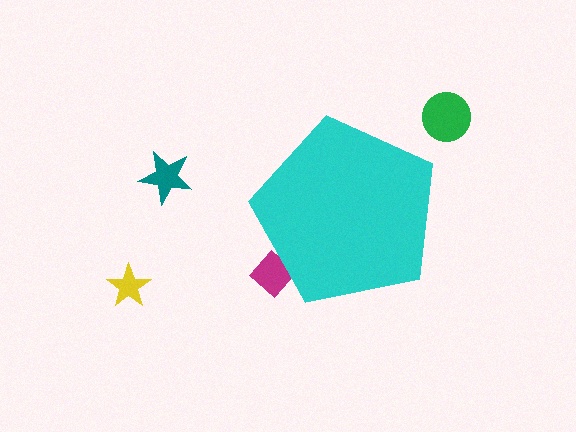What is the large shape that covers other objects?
A cyan pentagon.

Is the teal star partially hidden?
No, the teal star is fully visible.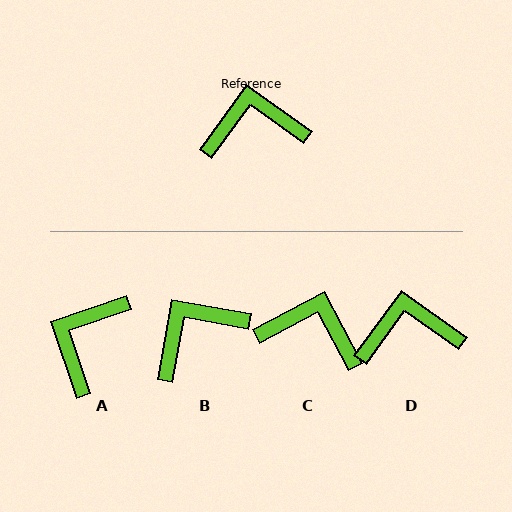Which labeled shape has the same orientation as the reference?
D.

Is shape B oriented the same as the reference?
No, it is off by about 25 degrees.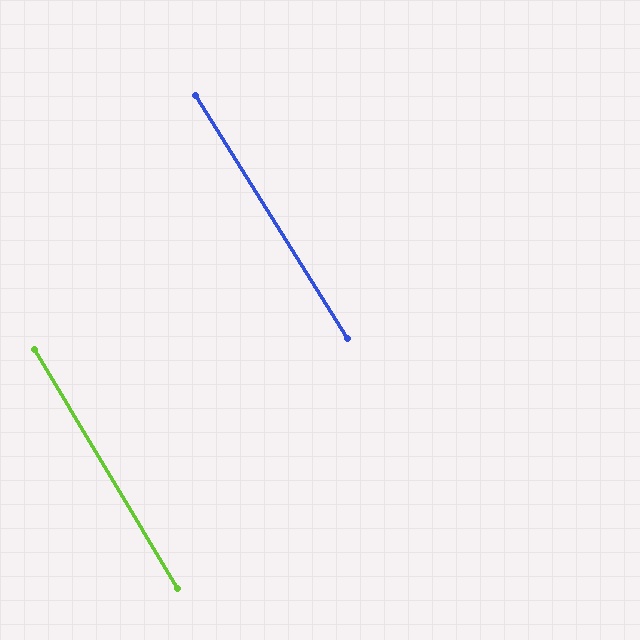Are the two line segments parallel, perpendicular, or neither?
Parallel — their directions differ by only 1.2°.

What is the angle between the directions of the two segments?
Approximately 1 degree.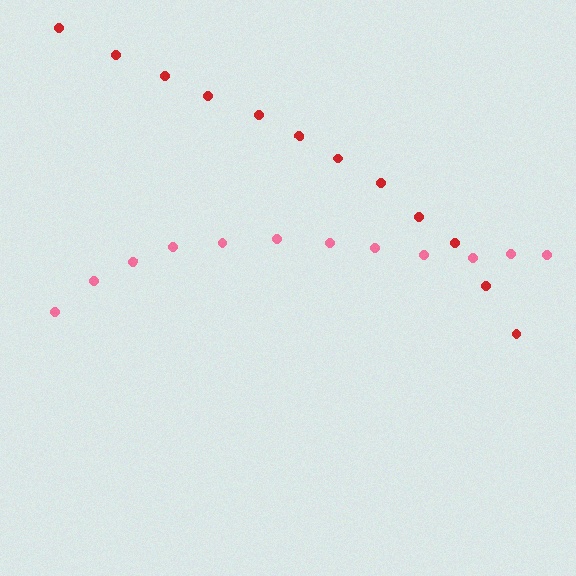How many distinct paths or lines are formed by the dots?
There are 2 distinct paths.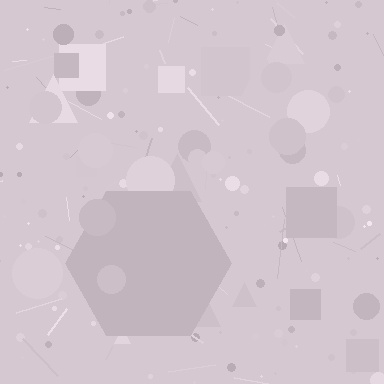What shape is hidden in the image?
A hexagon is hidden in the image.